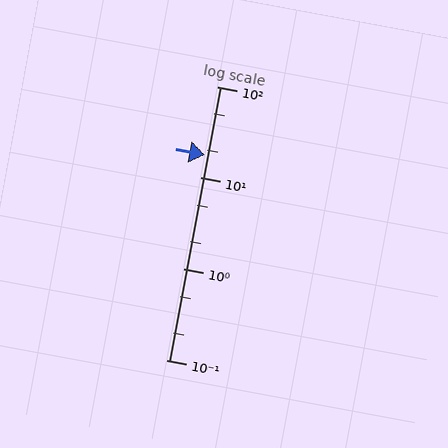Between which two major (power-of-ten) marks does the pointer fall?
The pointer is between 10 and 100.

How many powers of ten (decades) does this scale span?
The scale spans 3 decades, from 0.1 to 100.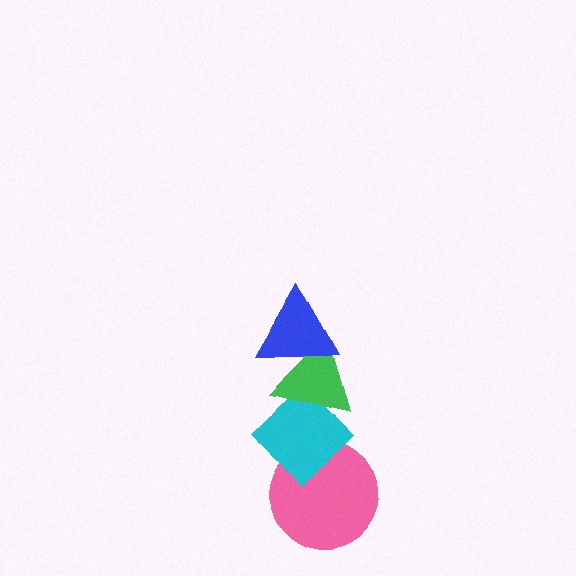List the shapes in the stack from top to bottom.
From top to bottom: the blue triangle, the green triangle, the cyan diamond, the pink circle.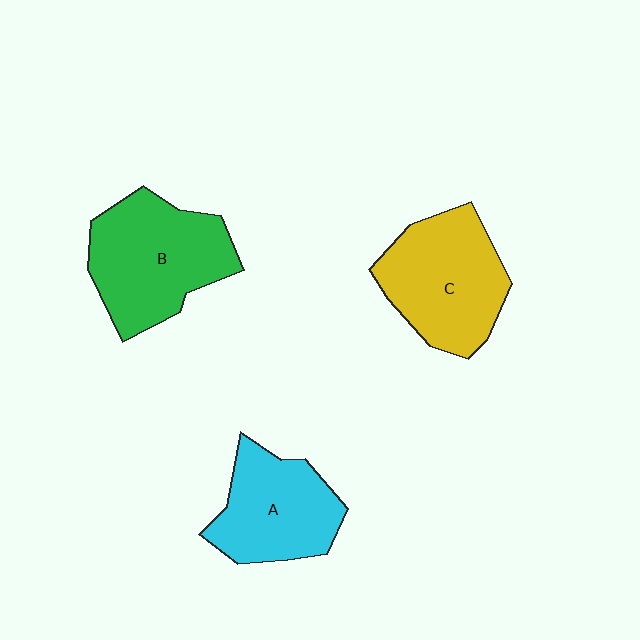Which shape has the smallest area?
Shape A (cyan).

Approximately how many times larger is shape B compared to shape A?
Approximately 1.3 times.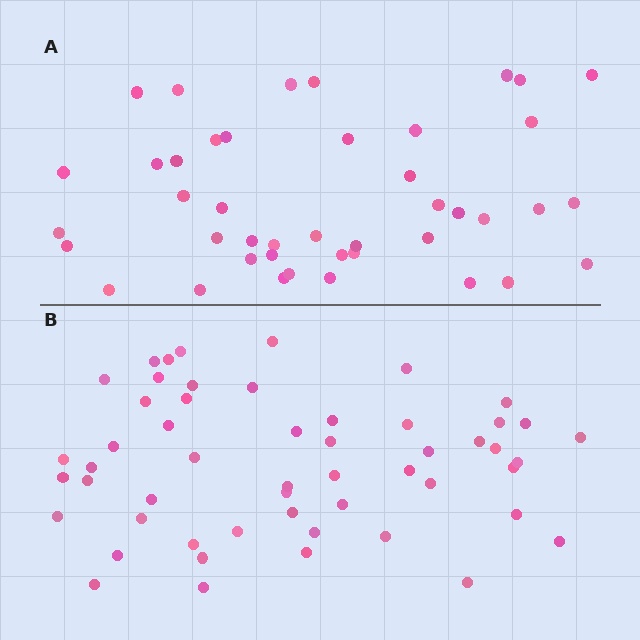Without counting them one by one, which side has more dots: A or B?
Region B (the bottom region) has more dots.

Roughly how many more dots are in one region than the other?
Region B has roughly 10 or so more dots than region A.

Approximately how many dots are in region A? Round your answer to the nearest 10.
About 40 dots. (The exact count is 43, which rounds to 40.)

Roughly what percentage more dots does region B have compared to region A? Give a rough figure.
About 25% more.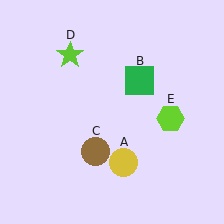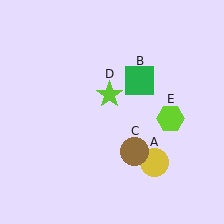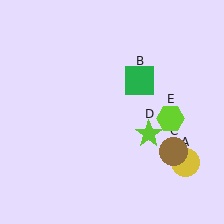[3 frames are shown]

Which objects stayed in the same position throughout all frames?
Green square (object B) and lime hexagon (object E) remained stationary.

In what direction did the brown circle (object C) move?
The brown circle (object C) moved right.